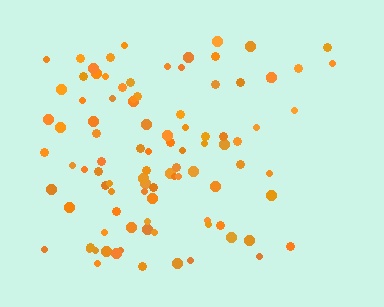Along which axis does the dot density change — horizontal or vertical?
Horizontal.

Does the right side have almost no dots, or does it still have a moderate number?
Still a moderate number, just noticeably fewer than the left.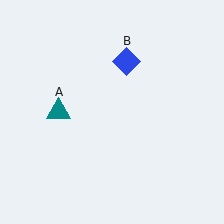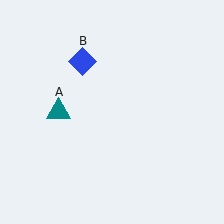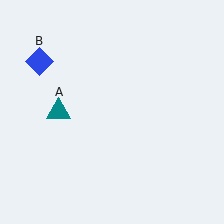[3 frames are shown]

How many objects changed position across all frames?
1 object changed position: blue diamond (object B).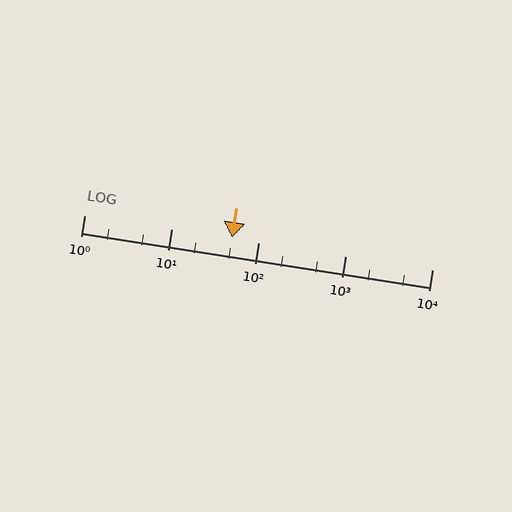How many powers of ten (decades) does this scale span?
The scale spans 4 decades, from 1 to 10000.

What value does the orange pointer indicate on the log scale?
The pointer indicates approximately 50.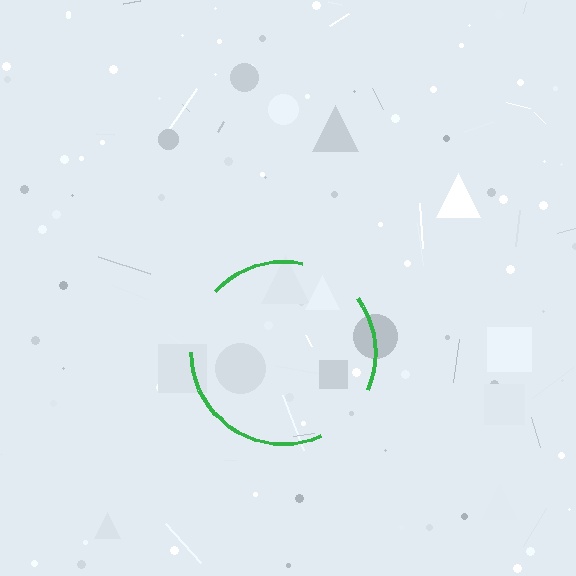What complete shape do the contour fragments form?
The contour fragments form a circle.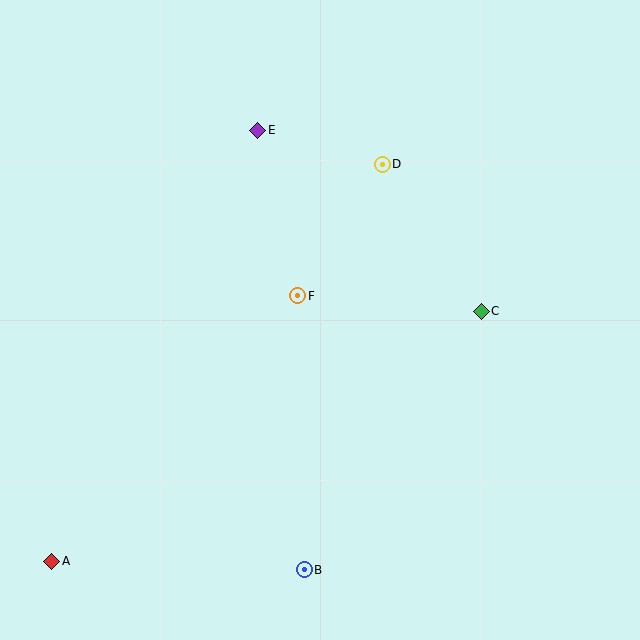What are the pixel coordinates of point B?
Point B is at (304, 570).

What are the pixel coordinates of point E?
Point E is at (258, 130).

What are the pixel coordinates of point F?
Point F is at (298, 296).